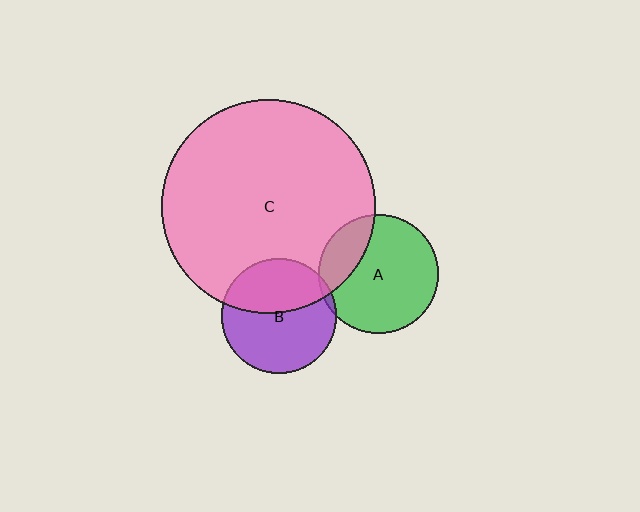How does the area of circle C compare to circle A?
Approximately 3.2 times.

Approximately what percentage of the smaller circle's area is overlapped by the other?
Approximately 5%.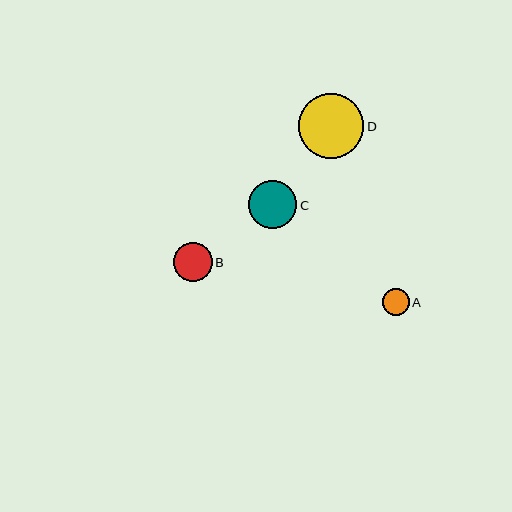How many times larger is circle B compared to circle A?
Circle B is approximately 1.5 times the size of circle A.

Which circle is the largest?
Circle D is the largest with a size of approximately 65 pixels.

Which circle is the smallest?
Circle A is the smallest with a size of approximately 27 pixels.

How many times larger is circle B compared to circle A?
Circle B is approximately 1.5 times the size of circle A.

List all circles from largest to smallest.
From largest to smallest: D, C, B, A.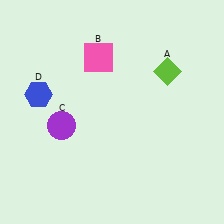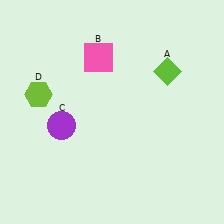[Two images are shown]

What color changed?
The hexagon (D) changed from blue in Image 1 to lime in Image 2.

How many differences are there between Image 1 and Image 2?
There is 1 difference between the two images.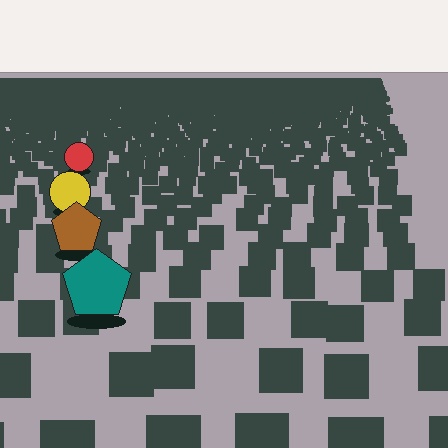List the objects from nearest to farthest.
From nearest to farthest: the teal pentagon, the brown pentagon, the yellow circle, the red circle.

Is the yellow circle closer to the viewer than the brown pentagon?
No. The brown pentagon is closer — you can tell from the texture gradient: the ground texture is coarser near it.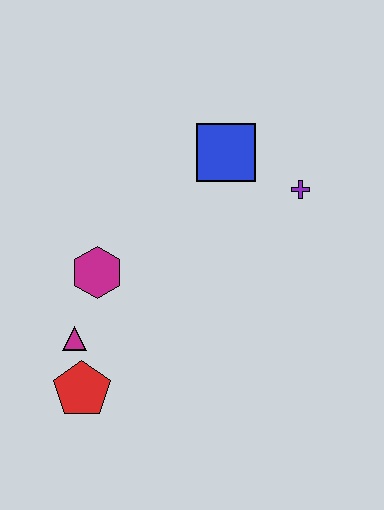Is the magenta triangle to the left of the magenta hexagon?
Yes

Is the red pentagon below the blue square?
Yes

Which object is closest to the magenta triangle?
The red pentagon is closest to the magenta triangle.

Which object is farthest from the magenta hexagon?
The purple cross is farthest from the magenta hexagon.